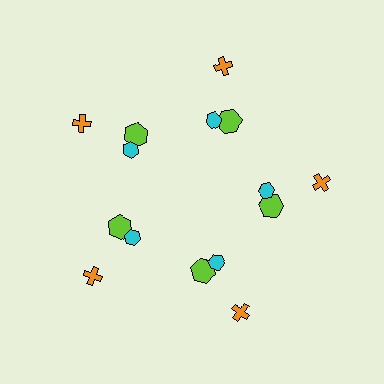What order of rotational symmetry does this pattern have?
This pattern has 5-fold rotational symmetry.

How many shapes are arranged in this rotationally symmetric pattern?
There are 15 shapes, arranged in 5 groups of 3.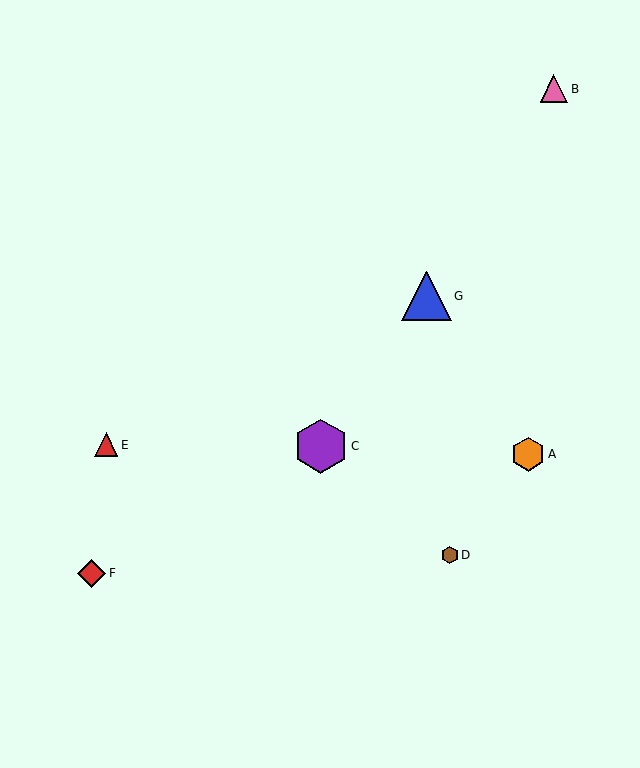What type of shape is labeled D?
Shape D is a brown hexagon.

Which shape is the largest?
The purple hexagon (labeled C) is the largest.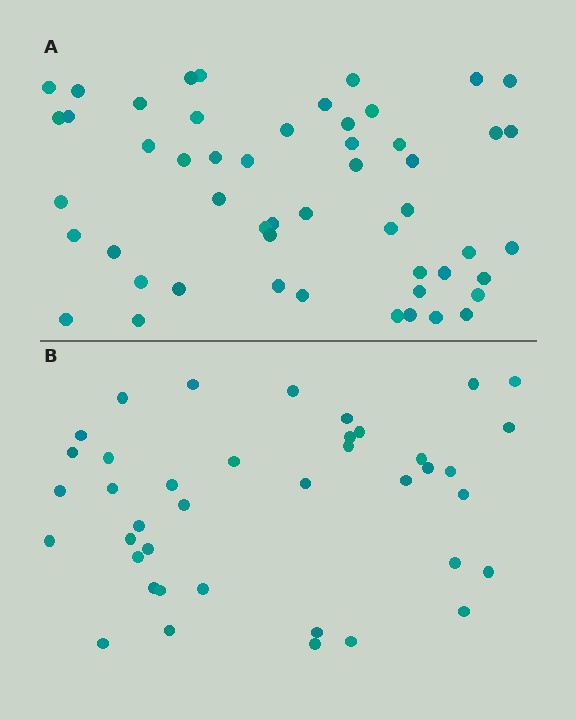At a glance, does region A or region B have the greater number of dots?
Region A (the top region) has more dots.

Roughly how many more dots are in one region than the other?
Region A has roughly 12 or so more dots than region B.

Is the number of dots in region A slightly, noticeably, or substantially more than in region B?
Region A has noticeably more, but not dramatically so. The ratio is roughly 1.3 to 1.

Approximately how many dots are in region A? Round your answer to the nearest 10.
About 50 dots. (The exact count is 52, which rounds to 50.)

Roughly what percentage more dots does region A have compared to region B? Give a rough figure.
About 30% more.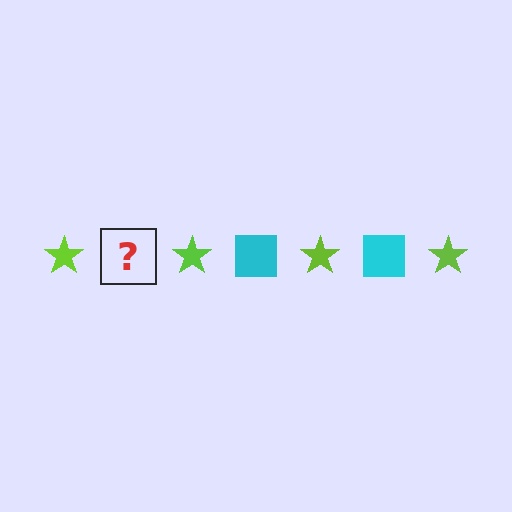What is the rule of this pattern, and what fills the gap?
The rule is that the pattern alternates between lime star and cyan square. The gap should be filled with a cyan square.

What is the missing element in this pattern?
The missing element is a cyan square.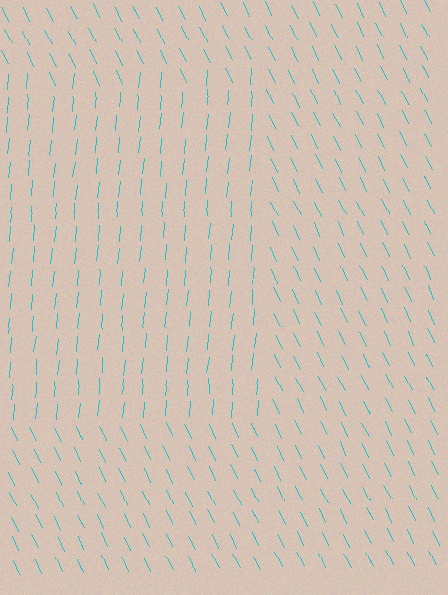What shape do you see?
I see a rectangle.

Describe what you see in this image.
The image is filled with small cyan line segments. A rectangle region in the image has lines oriented differently from the surrounding lines, creating a visible texture boundary.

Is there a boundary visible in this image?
Yes, there is a texture boundary formed by a change in line orientation.